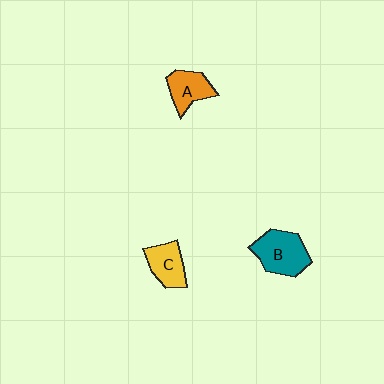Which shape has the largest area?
Shape B (teal).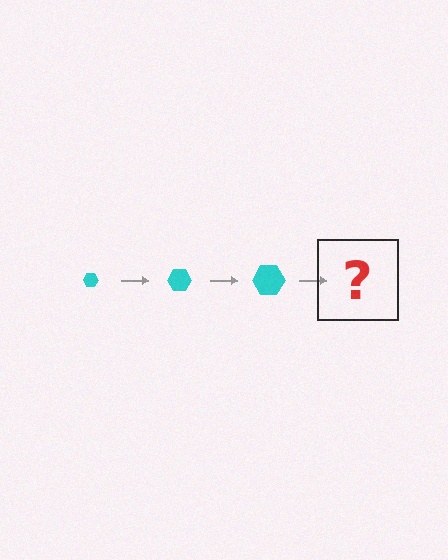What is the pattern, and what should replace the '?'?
The pattern is that the hexagon gets progressively larger each step. The '?' should be a cyan hexagon, larger than the previous one.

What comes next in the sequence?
The next element should be a cyan hexagon, larger than the previous one.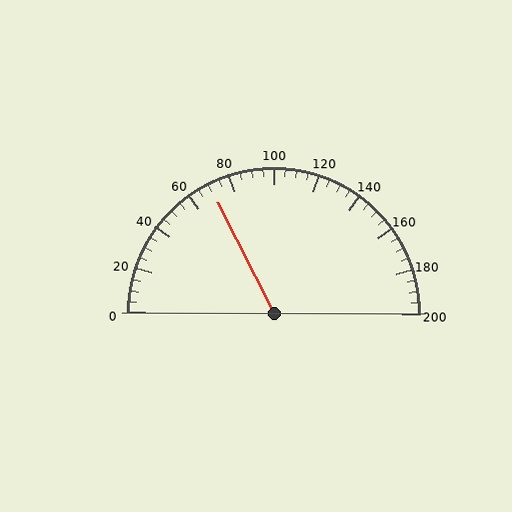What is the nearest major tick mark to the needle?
The nearest major tick mark is 80.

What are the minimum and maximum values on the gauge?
The gauge ranges from 0 to 200.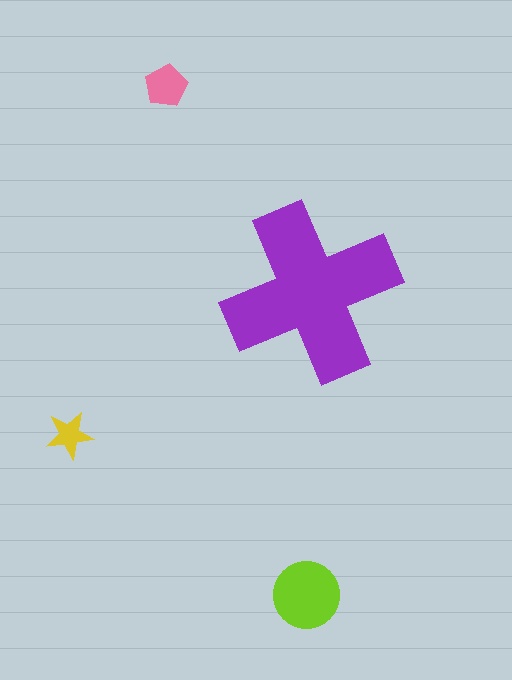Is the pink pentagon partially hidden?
No, the pink pentagon is fully visible.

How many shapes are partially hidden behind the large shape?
0 shapes are partially hidden.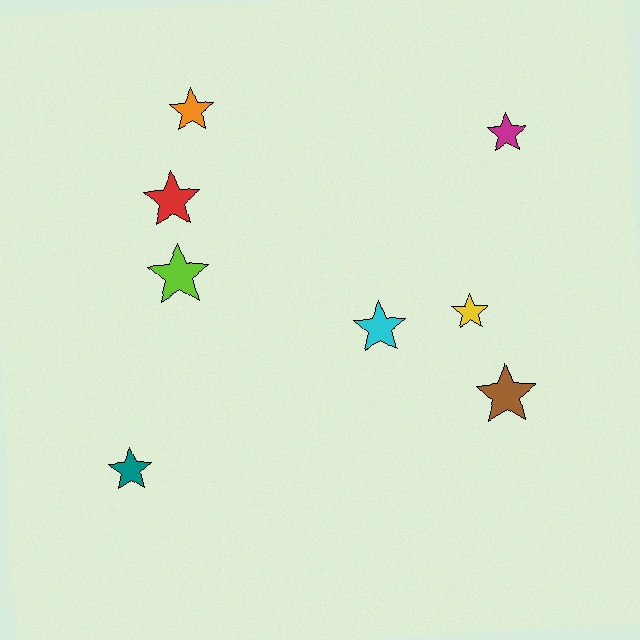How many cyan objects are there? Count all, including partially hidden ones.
There is 1 cyan object.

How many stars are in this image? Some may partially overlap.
There are 8 stars.